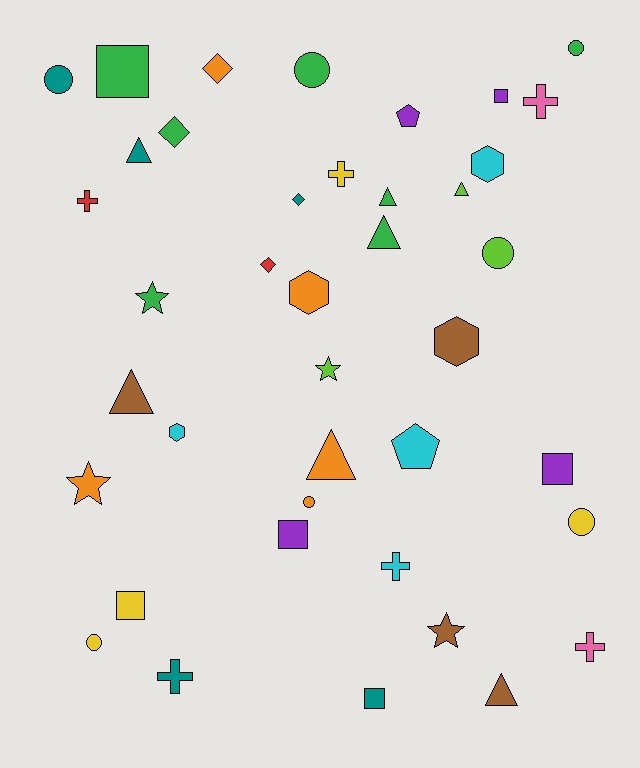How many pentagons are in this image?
There are 2 pentagons.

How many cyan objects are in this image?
There are 4 cyan objects.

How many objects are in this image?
There are 40 objects.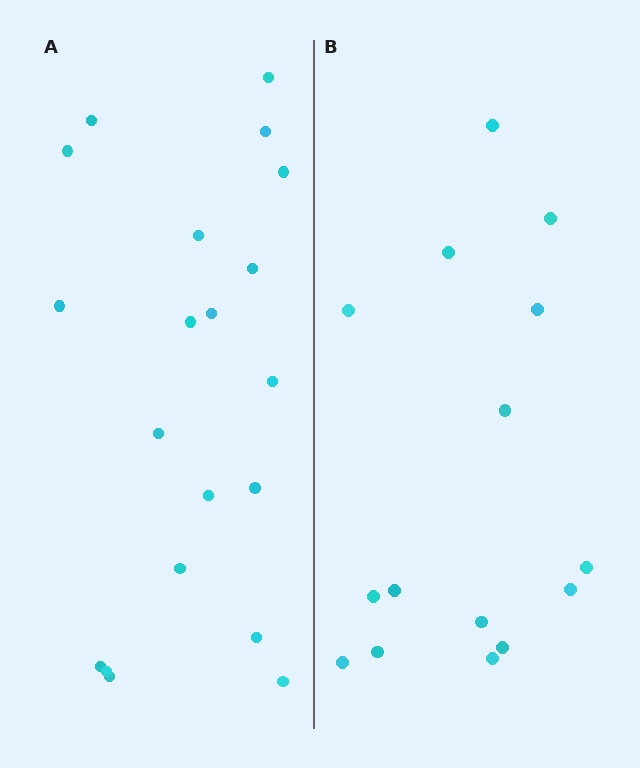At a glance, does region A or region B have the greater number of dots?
Region A (the left region) has more dots.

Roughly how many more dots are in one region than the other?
Region A has about 5 more dots than region B.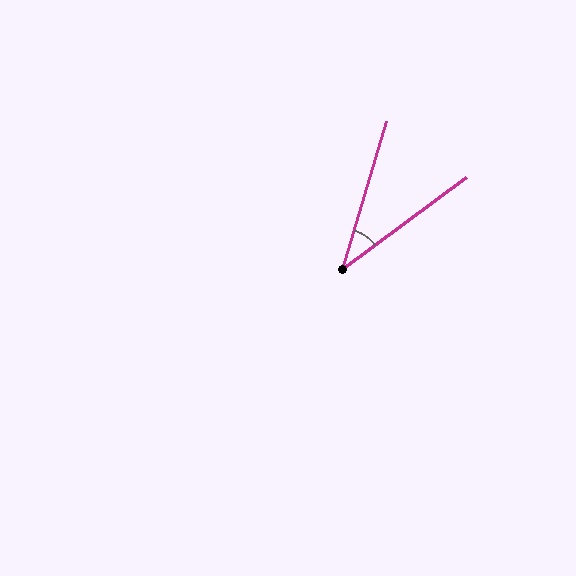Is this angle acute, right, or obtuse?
It is acute.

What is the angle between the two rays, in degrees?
Approximately 37 degrees.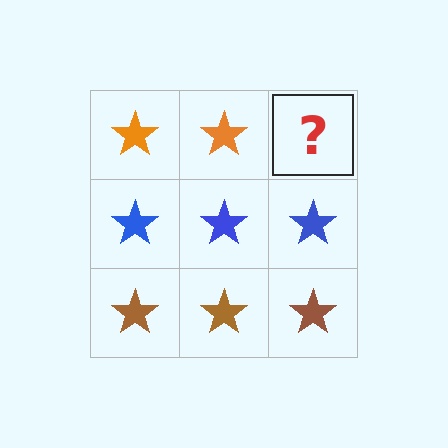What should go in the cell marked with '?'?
The missing cell should contain an orange star.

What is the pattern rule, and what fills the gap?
The rule is that each row has a consistent color. The gap should be filled with an orange star.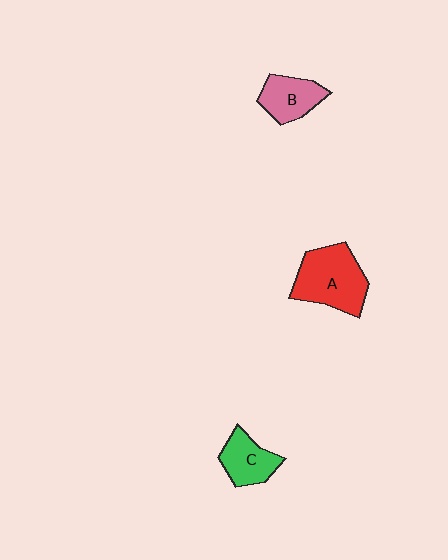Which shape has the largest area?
Shape A (red).